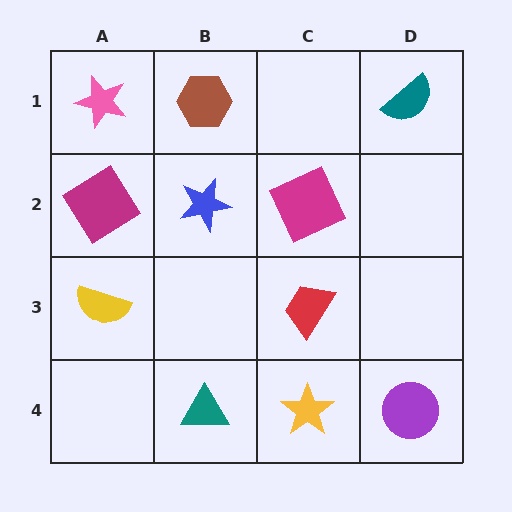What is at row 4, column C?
A yellow star.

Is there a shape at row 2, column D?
No, that cell is empty.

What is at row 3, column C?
A red trapezoid.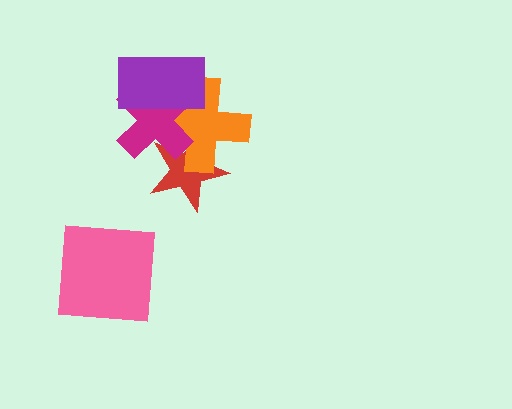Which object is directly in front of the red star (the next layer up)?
The orange cross is directly in front of the red star.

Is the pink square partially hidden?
No, no other shape covers it.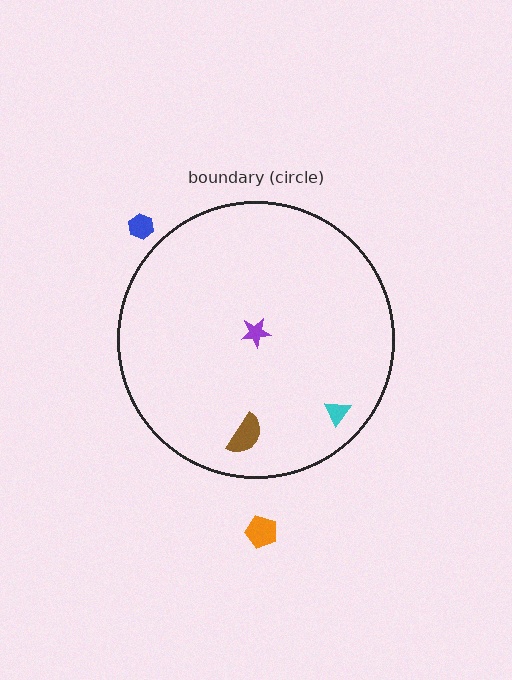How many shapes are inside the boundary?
3 inside, 2 outside.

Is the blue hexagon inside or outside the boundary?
Outside.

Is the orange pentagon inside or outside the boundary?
Outside.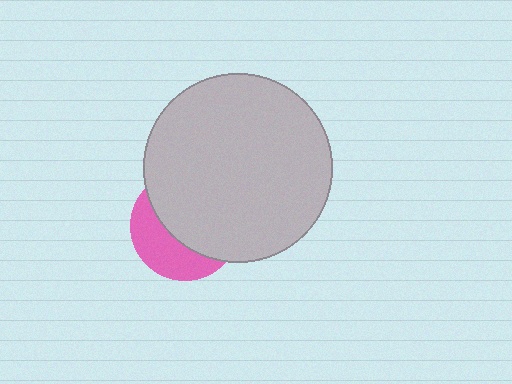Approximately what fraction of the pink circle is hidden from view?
Roughly 62% of the pink circle is hidden behind the light gray circle.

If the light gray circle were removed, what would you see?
You would see the complete pink circle.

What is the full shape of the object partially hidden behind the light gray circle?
The partially hidden object is a pink circle.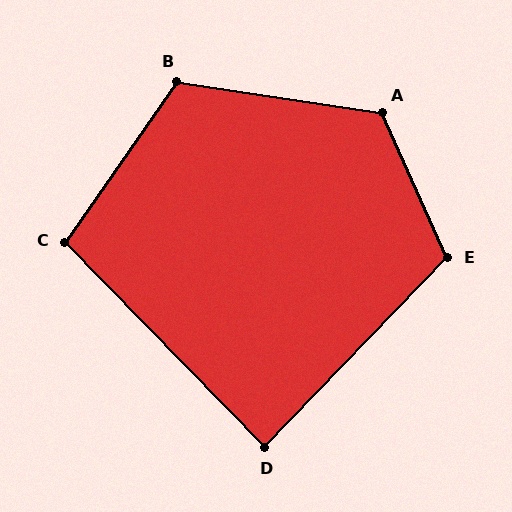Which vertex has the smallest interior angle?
D, at approximately 88 degrees.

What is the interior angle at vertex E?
Approximately 112 degrees (obtuse).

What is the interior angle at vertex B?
Approximately 116 degrees (obtuse).